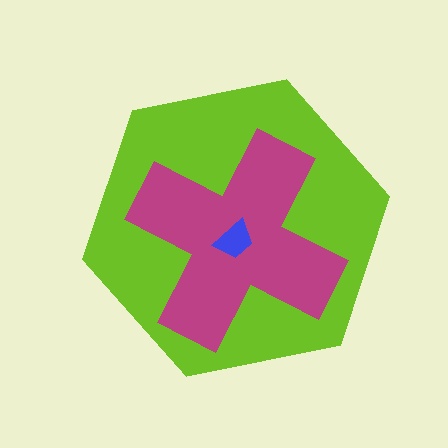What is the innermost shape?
The blue trapezoid.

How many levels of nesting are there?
3.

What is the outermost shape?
The lime hexagon.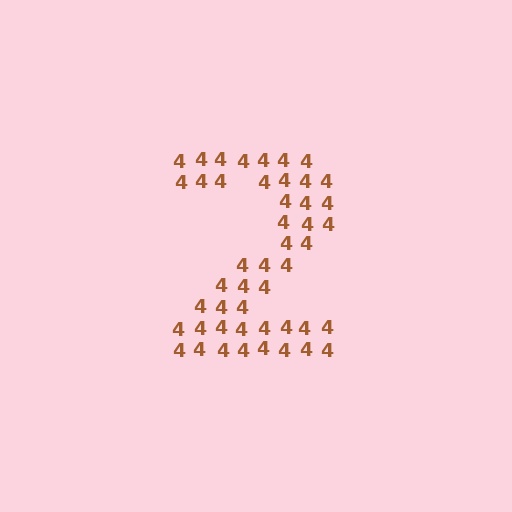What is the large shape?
The large shape is the digit 2.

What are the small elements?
The small elements are digit 4's.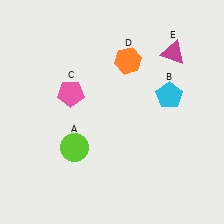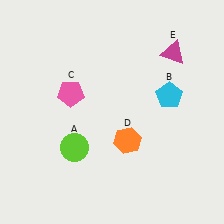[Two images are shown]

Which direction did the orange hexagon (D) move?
The orange hexagon (D) moved down.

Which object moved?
The orange hexagon (D) moved down.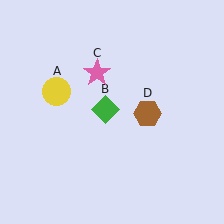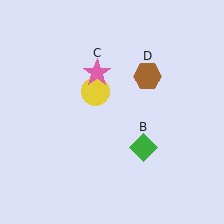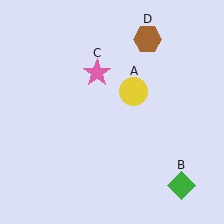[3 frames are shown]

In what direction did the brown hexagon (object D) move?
The brown hexagon (object D) moved up.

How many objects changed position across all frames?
3 objects changed position: yellow circle (object A), green diamond (object B), brown hexagon (object D).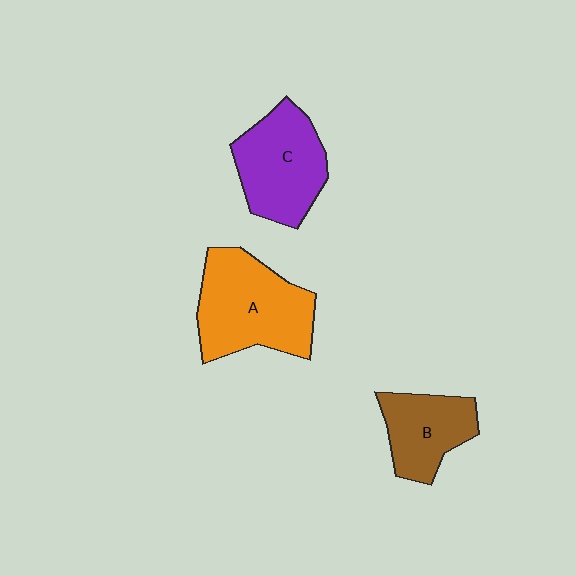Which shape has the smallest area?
Shape B (brown).